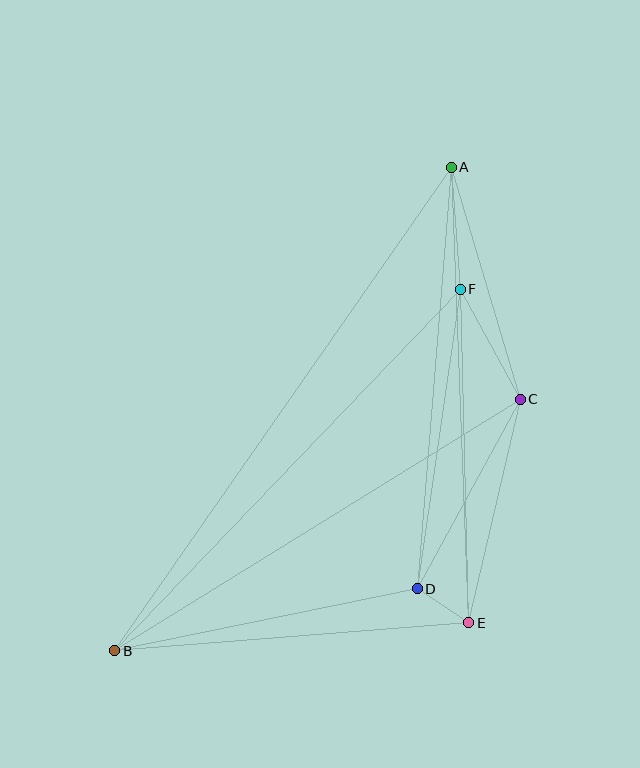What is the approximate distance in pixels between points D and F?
The distance between D and F is approximately 303 pixels.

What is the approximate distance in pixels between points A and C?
The distance between A and C is approximately 242 pixels.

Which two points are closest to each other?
Points D and E are closest to each other.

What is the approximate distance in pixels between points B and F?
The distance between B and F is approximately 500 pixels.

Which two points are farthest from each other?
Points A and B are farthest from each other.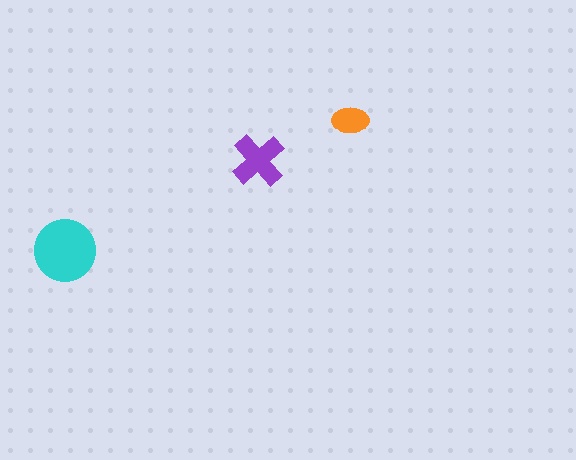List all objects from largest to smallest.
The cyan circle, the purple cross, the orange ellipse.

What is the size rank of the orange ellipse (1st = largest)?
3rd.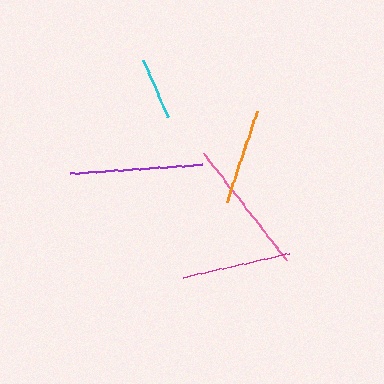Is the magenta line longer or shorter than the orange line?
The magenta line is longer than the orange line.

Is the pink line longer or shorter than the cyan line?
The pink line is longer than the cyan line.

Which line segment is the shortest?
The cyan line is the shortest at approximately 62 pixels.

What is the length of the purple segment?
The purple segment is approximately 132 pixels long.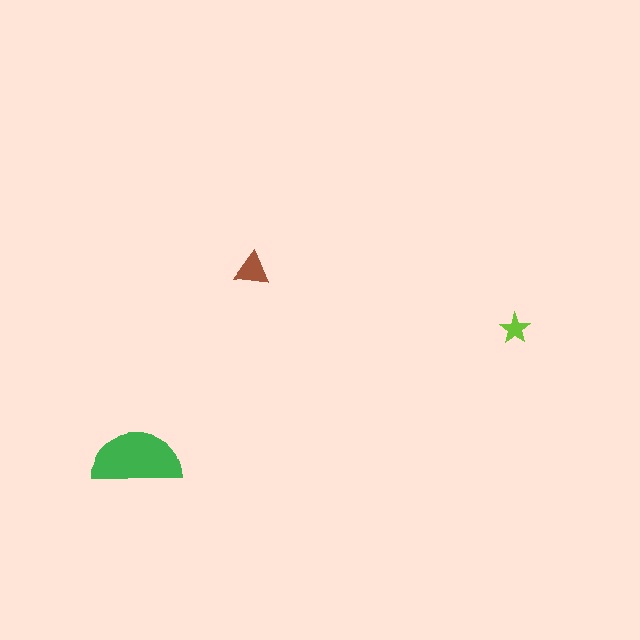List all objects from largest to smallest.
The green semicircle, the brown triangle, the lime star.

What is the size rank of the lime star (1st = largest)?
3rd.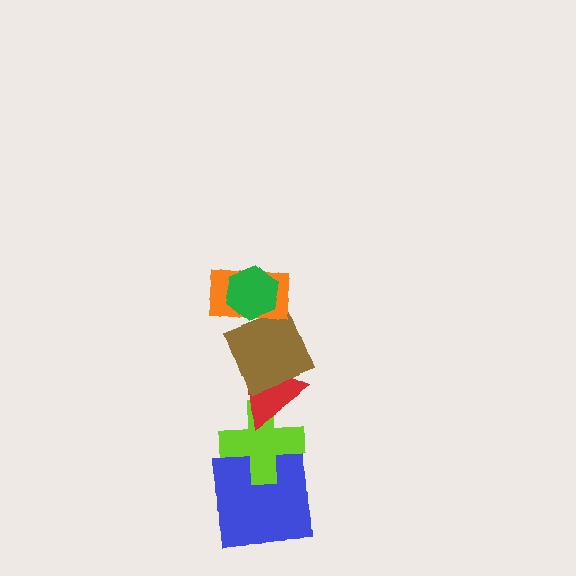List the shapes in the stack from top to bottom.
From top to bottom: the green hexagon, the orange rectangle, the brown square, the red triangle, the lime cross, the blue square.